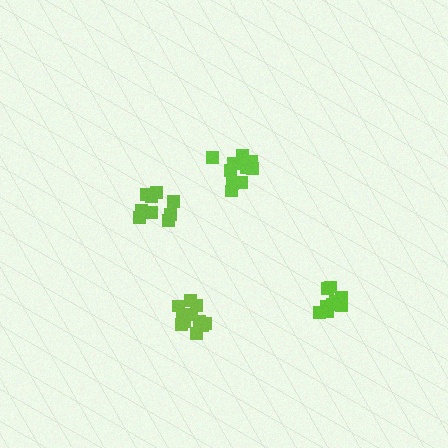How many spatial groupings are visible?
There are 4 spatial groupings.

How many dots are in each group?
Group 1: 9 dots, Group 2: 10 dots, Group 3: 9 dots, Group 4: 11 dots (39 total).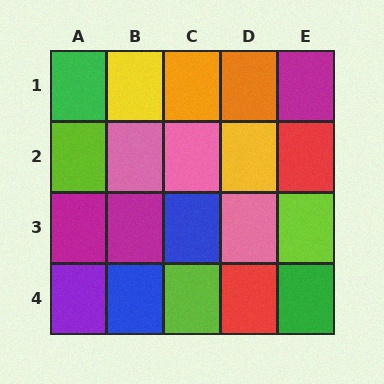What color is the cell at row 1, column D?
Orange.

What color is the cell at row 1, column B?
Yellow.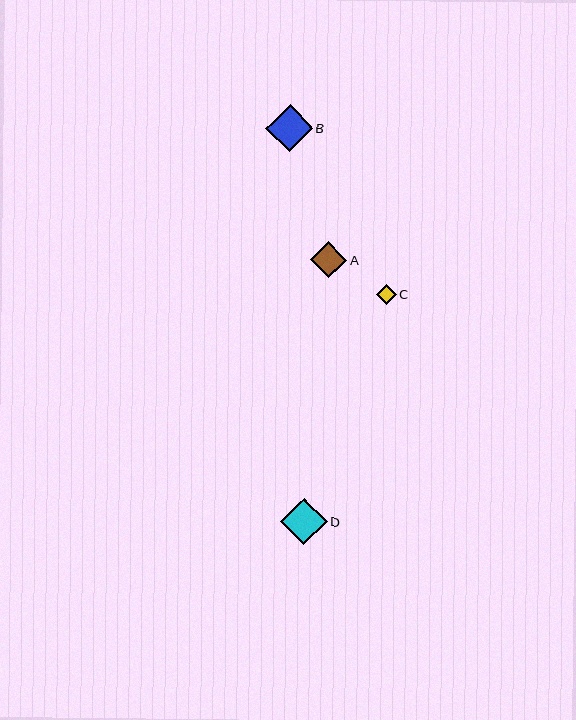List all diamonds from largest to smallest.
From largest to smallest: B, D, A, C.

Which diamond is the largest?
Diamond B is the largest with a size of approximately 47 pixels.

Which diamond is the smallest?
Diamond C is the smallest with a size of approximately 20 pixels.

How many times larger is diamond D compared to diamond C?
Diamond D is approximately 2.3 times the size of diamond C.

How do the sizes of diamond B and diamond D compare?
Diamond B and diamond D are approximately the same size.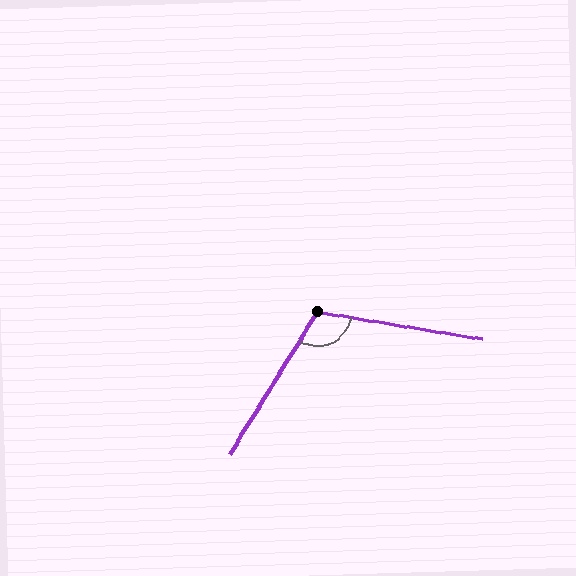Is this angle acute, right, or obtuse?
It is obtuse.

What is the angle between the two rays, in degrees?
Approximately 112 degrees.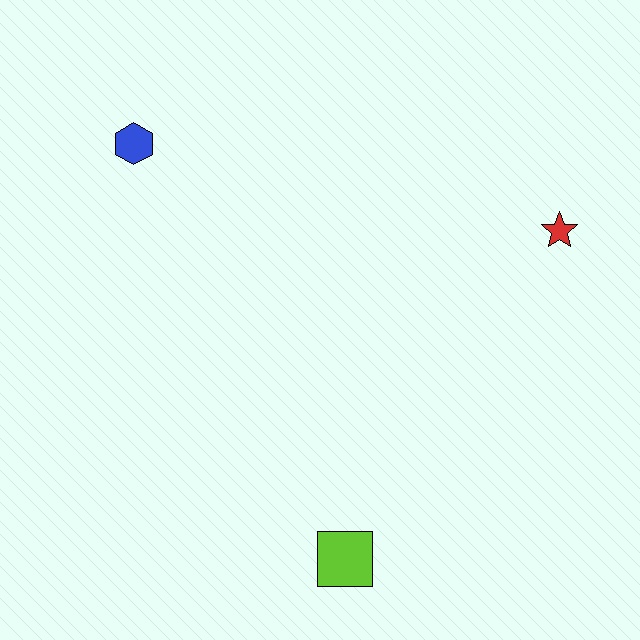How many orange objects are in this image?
There are no orange objects.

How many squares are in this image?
There is 1 square.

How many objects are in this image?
There are 3 objects.